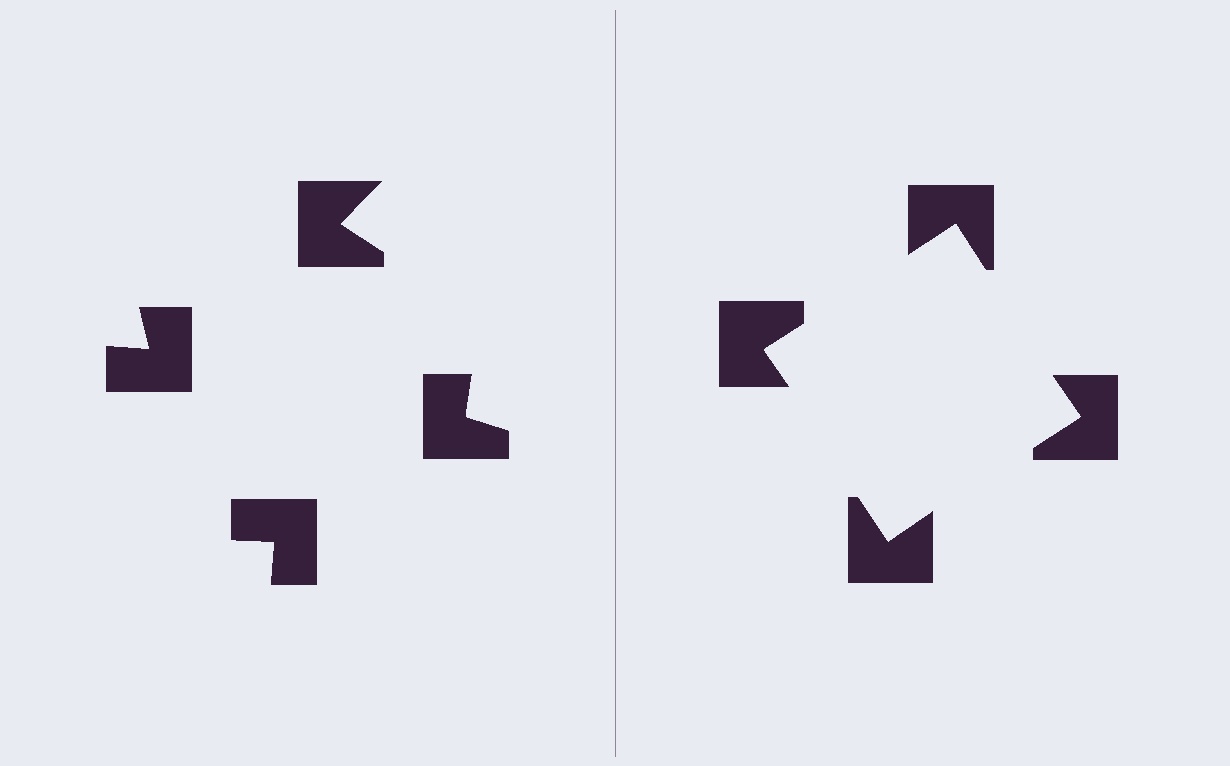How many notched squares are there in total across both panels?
8 — 4 on each side.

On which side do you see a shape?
An illusory square appears on the right side. On the left side the wedge cuts are rotated, so no coherent shape forms.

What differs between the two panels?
The notched squares are positioned identically on both sides; only the wedge orientations differ. On the right they align to a square; on the left they are misaligned.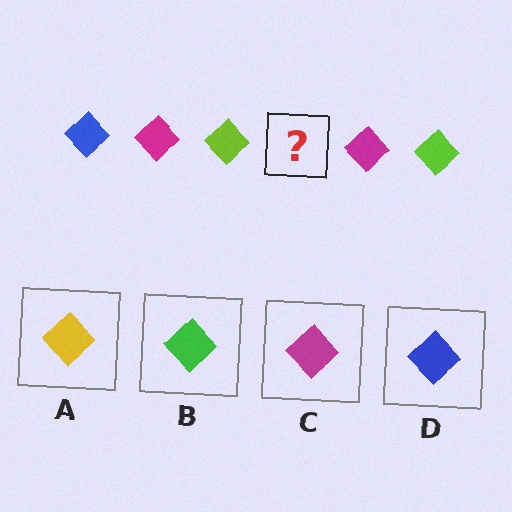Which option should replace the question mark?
Option D.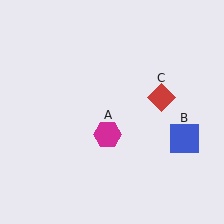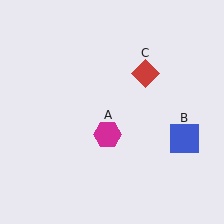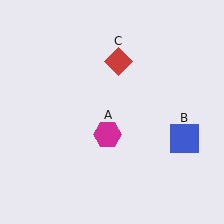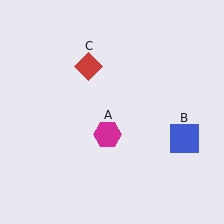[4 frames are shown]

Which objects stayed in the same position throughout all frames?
Magenta hexagon (object A) and blue square (object B) remained stationary.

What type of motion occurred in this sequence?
The red diamond (object C) rotated counterclockwise around the center of the scene.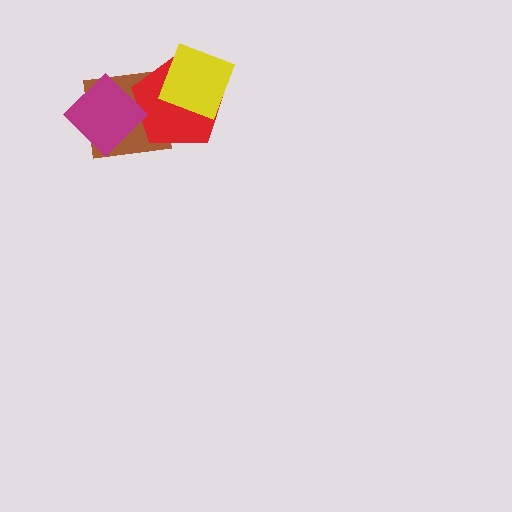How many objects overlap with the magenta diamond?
2 objects overlap with the magenta diamond.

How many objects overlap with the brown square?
2 objects overlap with the brown square.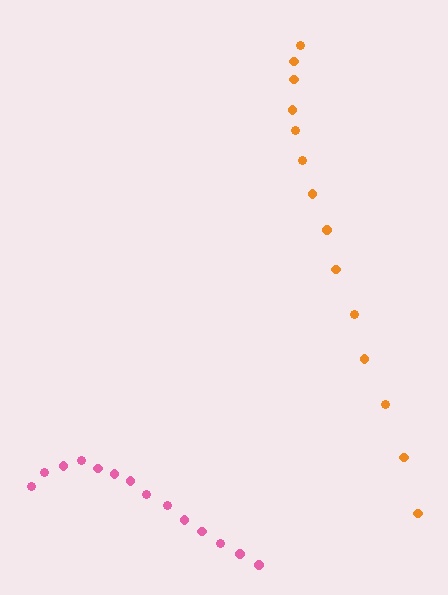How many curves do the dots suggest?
There are 2 distinct paths.